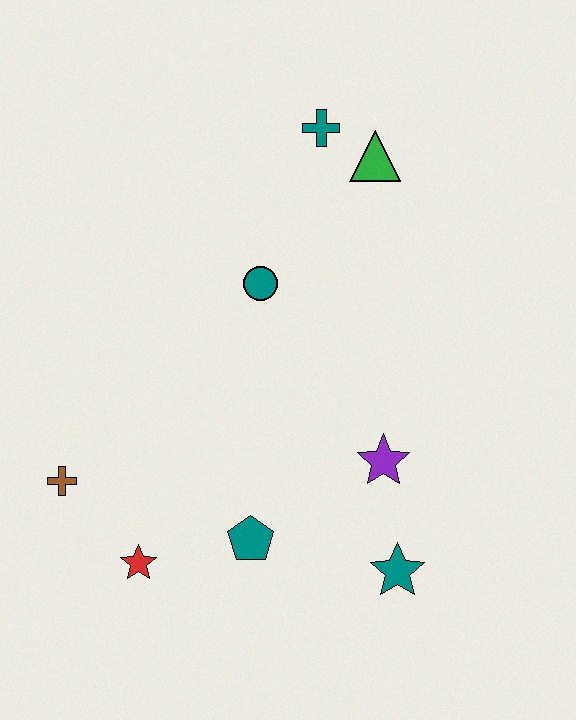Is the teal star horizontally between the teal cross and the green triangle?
No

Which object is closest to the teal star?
The purple star is closest to the teal star.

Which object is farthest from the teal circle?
The teal star is farthest from the teal circle.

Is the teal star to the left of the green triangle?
No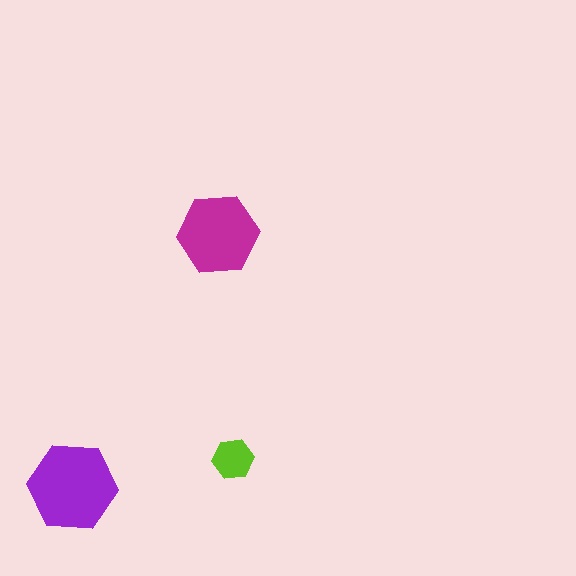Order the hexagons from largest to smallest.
the purple one, the magenta one, the lime one.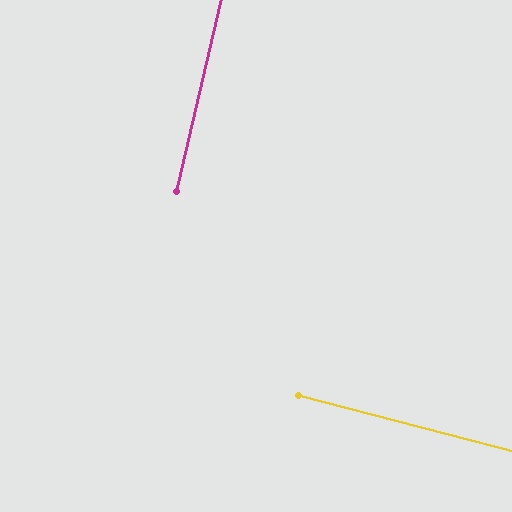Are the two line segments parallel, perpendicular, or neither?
Perpendicular — they meet at approximately 89°.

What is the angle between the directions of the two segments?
Approximately 89 degrees.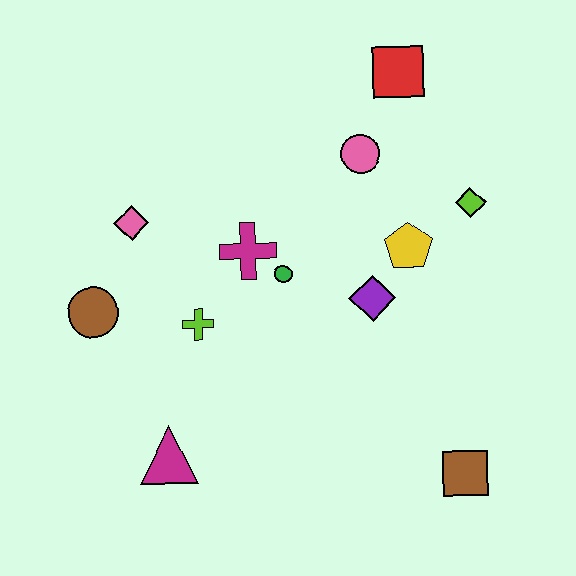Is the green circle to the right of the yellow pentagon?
No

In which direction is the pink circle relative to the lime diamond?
The pink circle is to the left of the lime diamond.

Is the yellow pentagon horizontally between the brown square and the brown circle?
Yes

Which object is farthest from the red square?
The magenta triangle is farthest from the red square.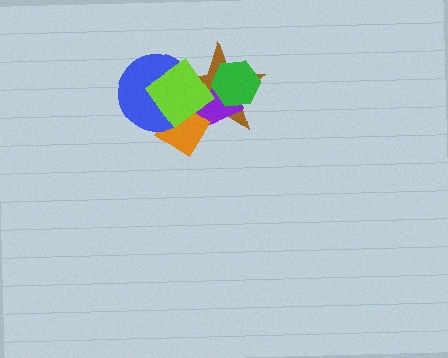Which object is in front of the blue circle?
The lime diamond is in front of the blue circle.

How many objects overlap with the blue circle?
3 objects overlap with the blue circle.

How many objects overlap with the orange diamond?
4 objects overlap with the orange diamond.